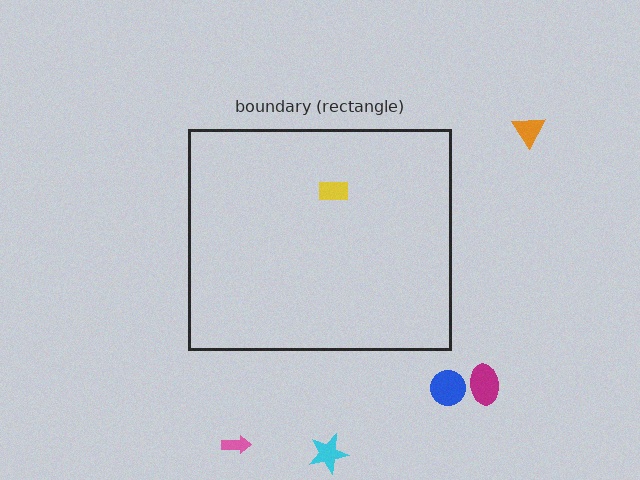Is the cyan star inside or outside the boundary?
Outside.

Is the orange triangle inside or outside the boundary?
Outside.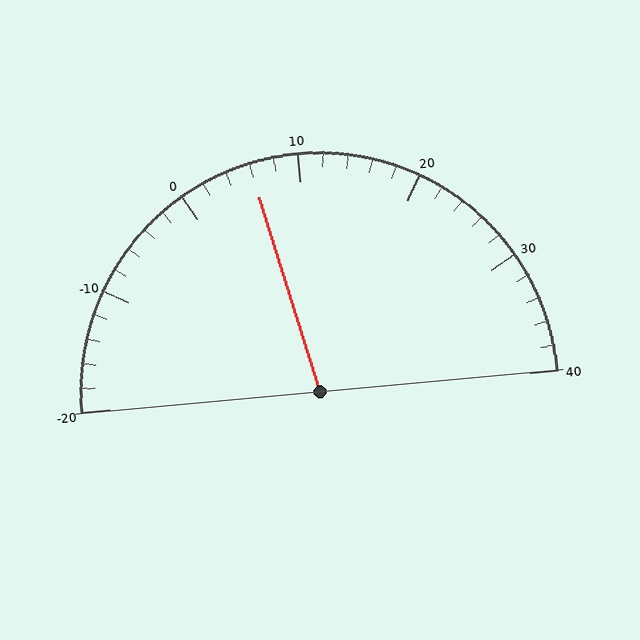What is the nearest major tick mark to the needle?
The nearest major tick mark is 10.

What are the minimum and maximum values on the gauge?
The gauge ranges from -20 to 40.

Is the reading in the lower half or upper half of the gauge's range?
The reading is in the lower half of the range (-20 to 40).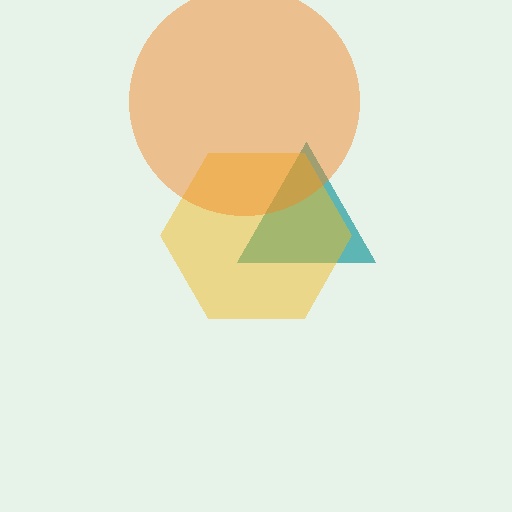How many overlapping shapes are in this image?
There are 3 overlapping shapes in the image.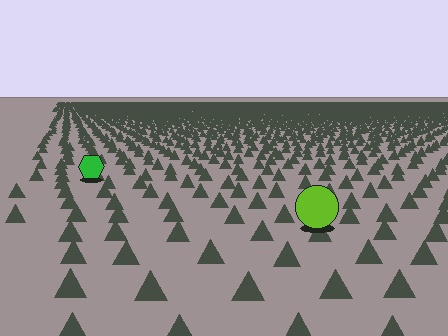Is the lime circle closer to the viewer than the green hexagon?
Yes. The lime circle is closer — you can tell from the texture gradient: the ground texture is coarser near it.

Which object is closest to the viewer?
The lime circle is closest. The texture marks near it are larger and more spread out.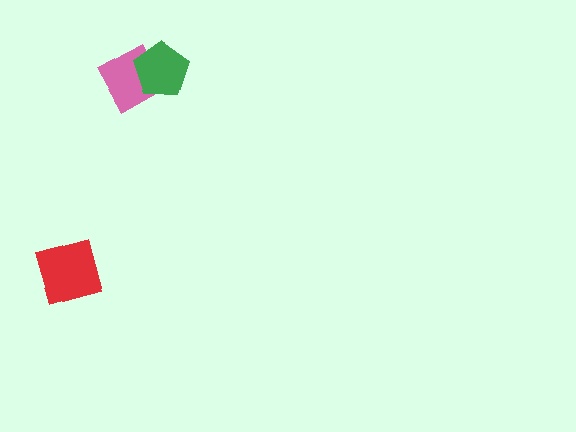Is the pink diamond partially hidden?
Yes, it is partially covered by another shape.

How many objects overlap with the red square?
0 objects overlap with the red square.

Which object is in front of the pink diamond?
The green pentagon is in front of the pink diamond.